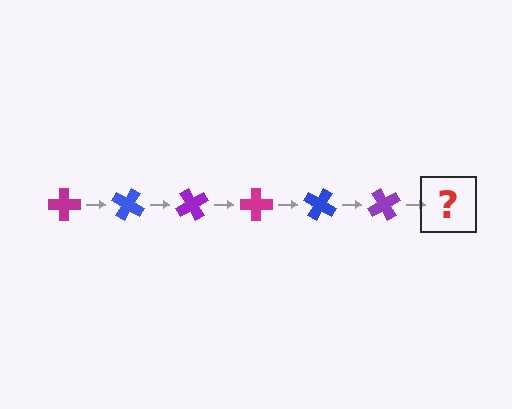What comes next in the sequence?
The next element should be a magenta cross, rotated 180 degrees from the start.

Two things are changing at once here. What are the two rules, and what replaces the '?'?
The two rules are that it rotates 30 degrees each step and the color cycles through magenta, blue, and purple. The '?' should be a magenta cross, rotated 180 degrees from the start.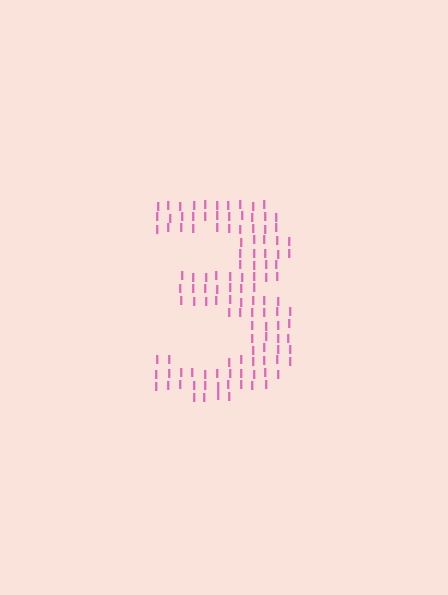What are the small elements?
The small elements are letter I's.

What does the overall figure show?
The overall figure shows the digit 3.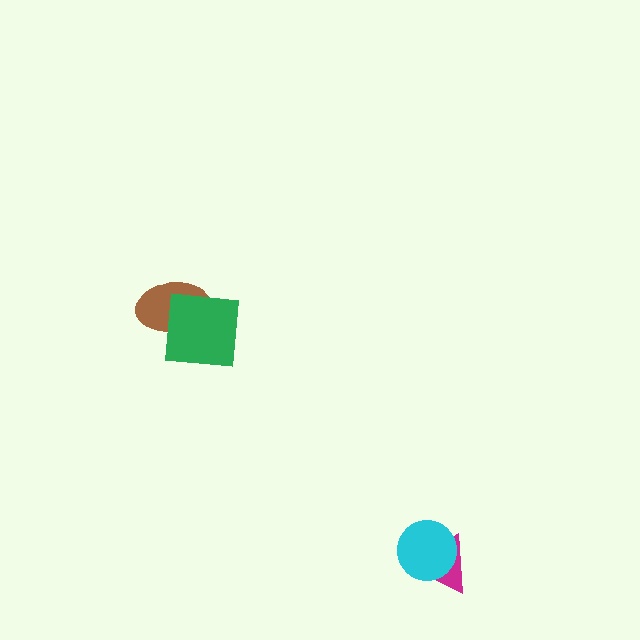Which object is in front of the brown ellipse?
The green square is in front of the brown ellipse.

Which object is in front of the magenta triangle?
The cyan circle is in front of the magenta triangle.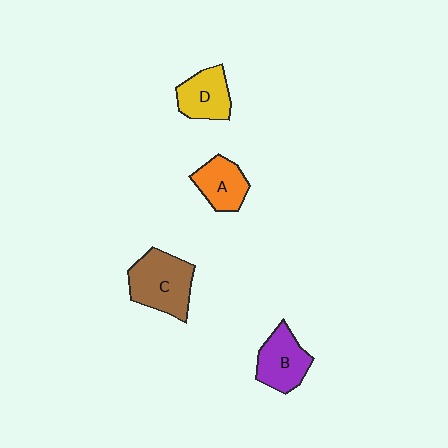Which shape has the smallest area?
Shape A (orange).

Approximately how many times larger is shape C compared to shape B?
Approximately 1.3 times.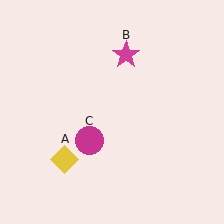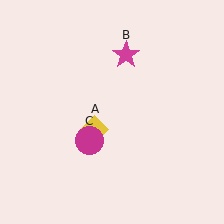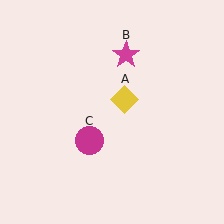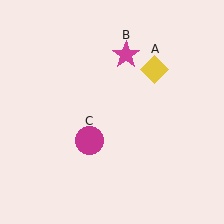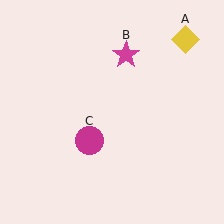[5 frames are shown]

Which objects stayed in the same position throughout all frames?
Magenta star (object B) and magenta circle (object C) remained stationary.